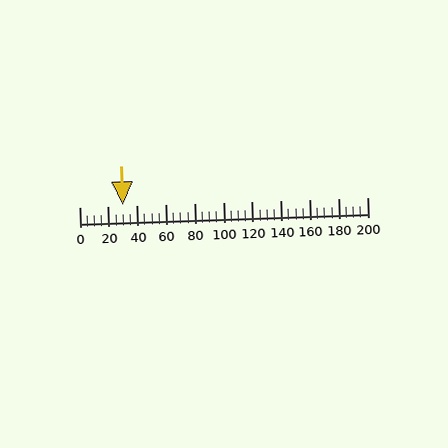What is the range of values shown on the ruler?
The ruler shows values from 0 to 200.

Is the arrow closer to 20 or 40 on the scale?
The arrow is closer to 40.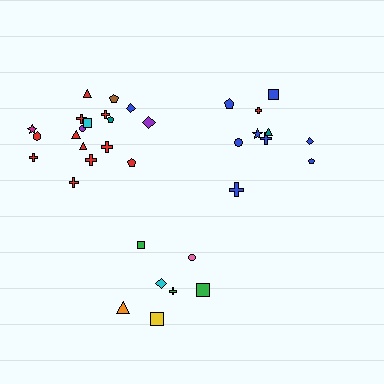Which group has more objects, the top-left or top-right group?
The top-left group.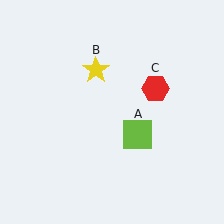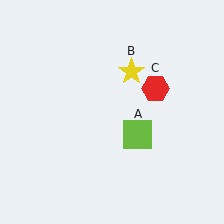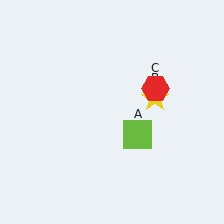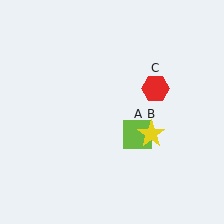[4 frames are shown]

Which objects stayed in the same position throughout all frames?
Lime square (object A) and red hexagon (object C) remained stationary.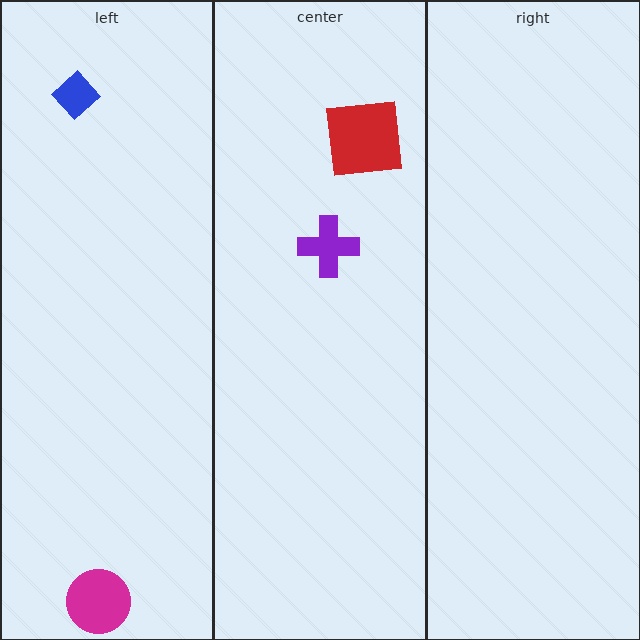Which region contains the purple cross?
The center region.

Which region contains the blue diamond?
The left region.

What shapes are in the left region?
The blue diamond, the magenta circle.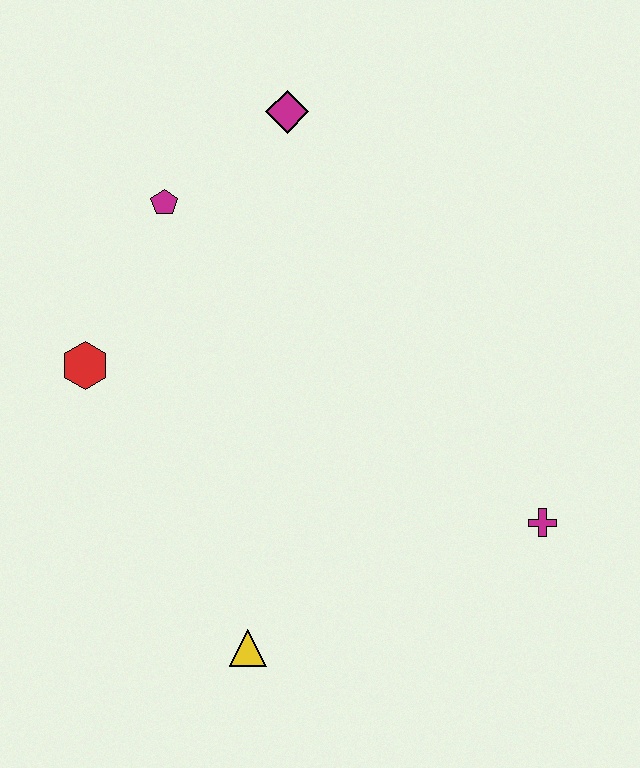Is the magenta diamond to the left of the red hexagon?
No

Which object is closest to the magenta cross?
The yellow triangle is closest to the magenta cross.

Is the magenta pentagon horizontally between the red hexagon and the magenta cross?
Yes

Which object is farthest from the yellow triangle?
The magenta diamond is farthest from the yellow triangle.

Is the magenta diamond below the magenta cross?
No